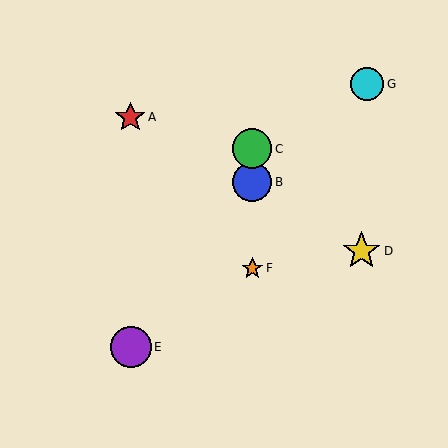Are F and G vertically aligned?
No, F is at x≈252 and G is at x≈367.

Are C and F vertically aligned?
Yes, both are at x≈252.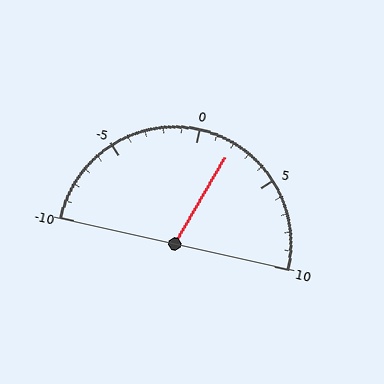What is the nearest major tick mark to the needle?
The nearest major tick mark is 0.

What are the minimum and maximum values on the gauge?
The gauge ranges from -10 to 10.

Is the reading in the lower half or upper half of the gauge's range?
The reading is in the upper half of the range (-10 to 10).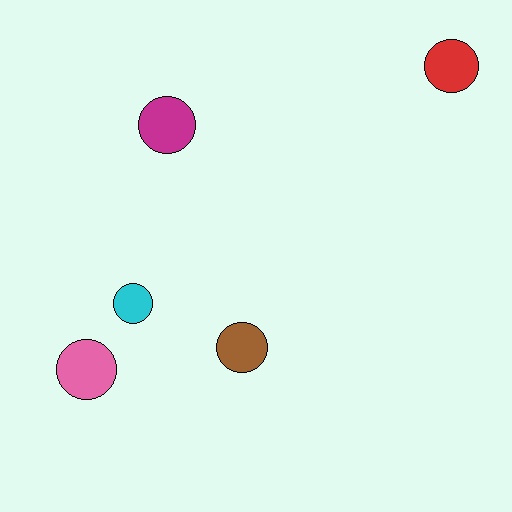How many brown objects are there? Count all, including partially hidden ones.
There is 1 brown object.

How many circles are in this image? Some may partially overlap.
There are 5 circles.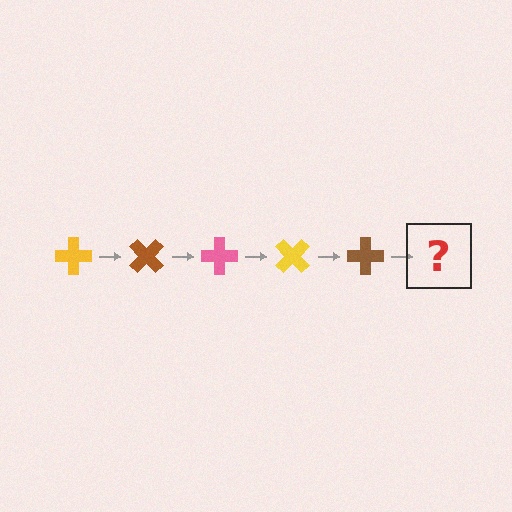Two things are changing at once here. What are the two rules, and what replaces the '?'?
The two rules are that it rotates 45 degrees each step and the color cycles through yellow, brown, and pink. The '?' should be a pink cross, rotated 225 degrees from the start.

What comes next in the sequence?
The next element should be a pink cross, rotated 225 degrees from the start.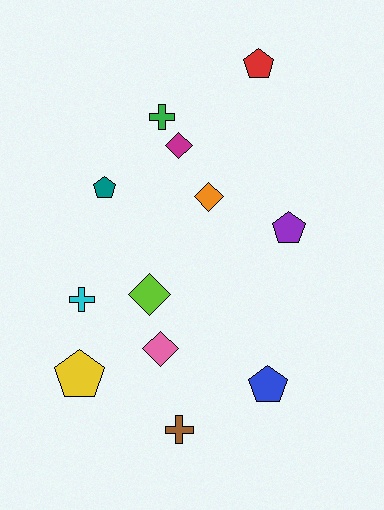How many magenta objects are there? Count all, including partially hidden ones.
There is 1 magenta object.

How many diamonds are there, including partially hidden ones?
There are 4 diamonds.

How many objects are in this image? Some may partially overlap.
There are 12 objects.